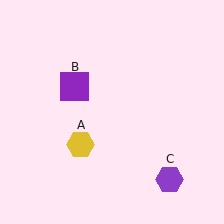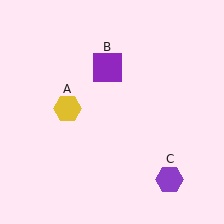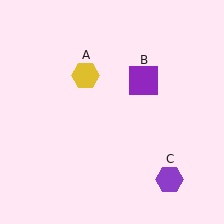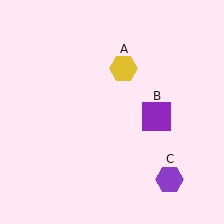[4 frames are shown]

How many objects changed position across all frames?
2 objects changed position: yellow hexagon (object A), purple square (object B).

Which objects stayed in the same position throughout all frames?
Purple hexagon (object C) remained stationary.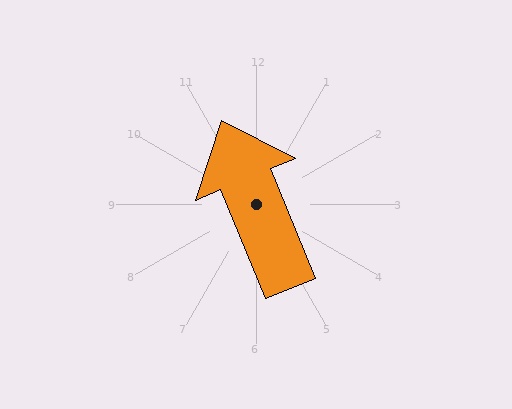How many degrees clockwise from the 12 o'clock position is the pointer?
Approximately 338 degrees.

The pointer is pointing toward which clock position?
Roughly 11 o'clock.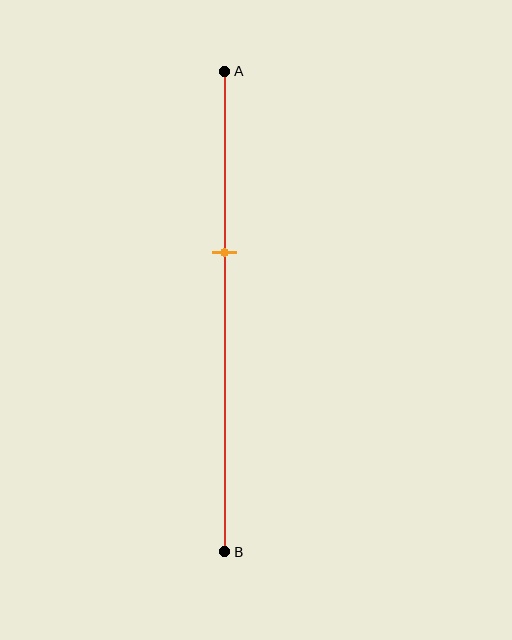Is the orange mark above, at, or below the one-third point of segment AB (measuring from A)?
The orange mark is below the one-third point of segment AB.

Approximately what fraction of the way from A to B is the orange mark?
The orange mark is approximately 40% of the way from A to B.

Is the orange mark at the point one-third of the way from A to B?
No, the mark is at about 40% from A, not at the 33% one-third point.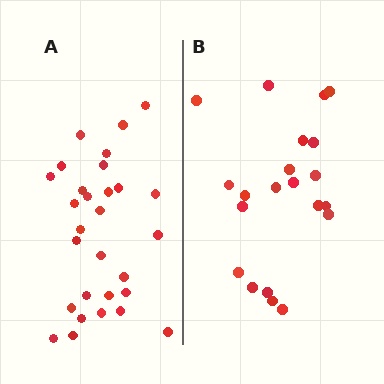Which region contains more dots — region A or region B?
Region A (the left region) has more dots.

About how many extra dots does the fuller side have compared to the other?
Region A has roughly 8 or so more dots than region B.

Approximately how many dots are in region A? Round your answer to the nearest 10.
About 30 dots. (The exact count is 29, which rounds to 30.)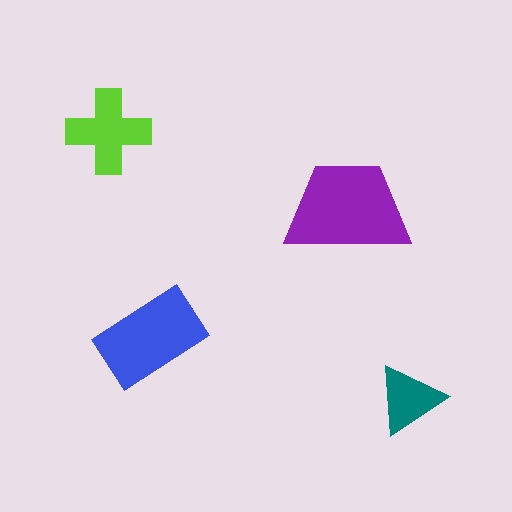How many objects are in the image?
There are 4 objects in the image.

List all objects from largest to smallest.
The purple trapezoid, the blue rectangle, the lime cross, the teal triangle.